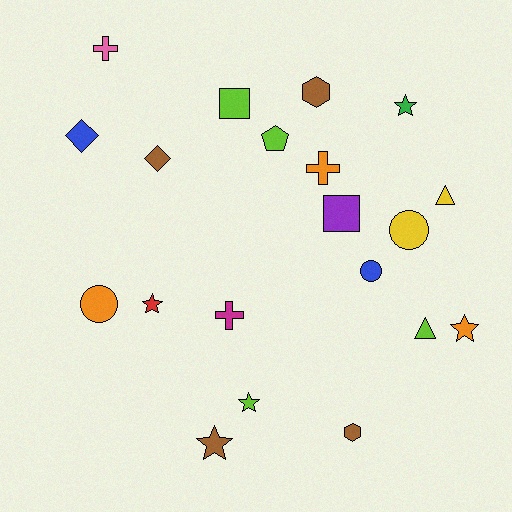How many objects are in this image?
There are 20 objects.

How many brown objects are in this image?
There are 4 brown objects.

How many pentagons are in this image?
There is 1 pentagon.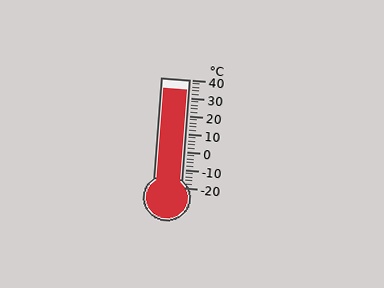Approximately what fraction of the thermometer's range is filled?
The thermometer is filled to approximately 90% of its range.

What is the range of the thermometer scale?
The thermometer scale ranges from -20°C to 40°C.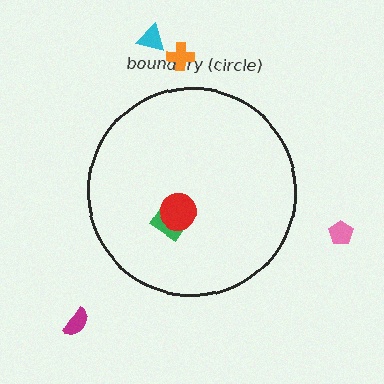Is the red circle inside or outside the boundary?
Inside.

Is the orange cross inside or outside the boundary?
Outside.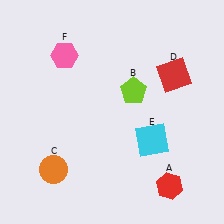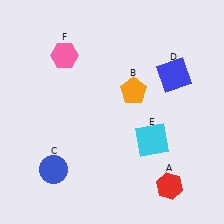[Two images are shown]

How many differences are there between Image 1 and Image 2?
There are 3 differences between the two images.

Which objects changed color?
B changed from lime to orange. C changed from orange to blue. D changed from red to blue.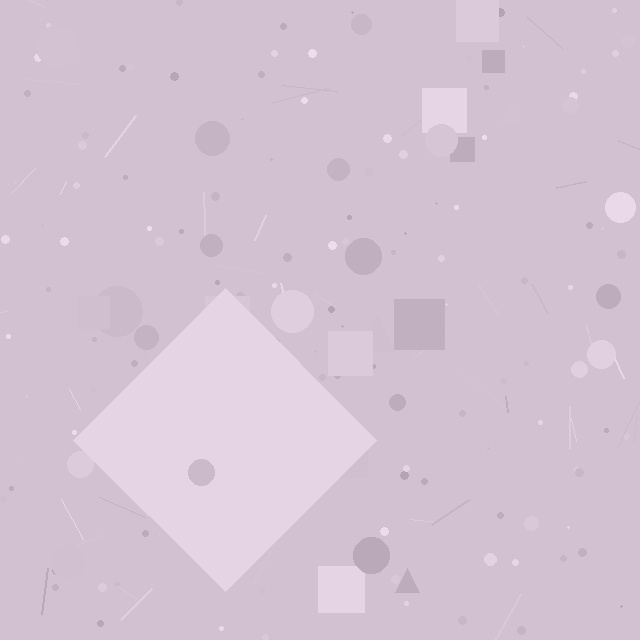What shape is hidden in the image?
A diamond is hidden in the image.